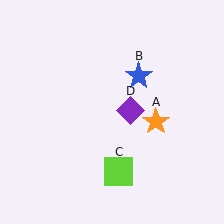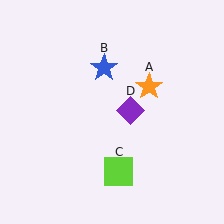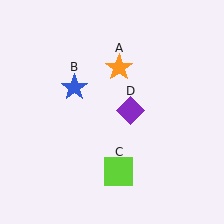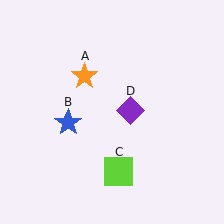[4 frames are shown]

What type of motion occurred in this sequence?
The orange star (object A), blue star (object B) rotated counterclockwise around the center of the scene.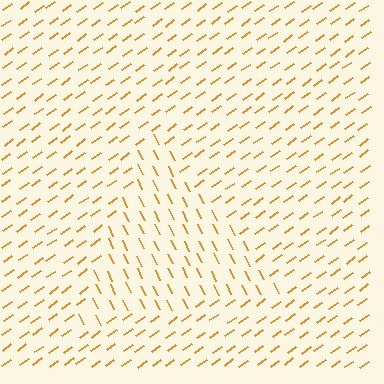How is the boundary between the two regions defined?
The boundary is defined purely by a change in line orientation (approximately 81 degrees difference). All lines are the same color and thickness.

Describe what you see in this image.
The image is filled with small orange line segments. A triangle region in the image has lines oriented differently from the surrounding lines, creating a visible texture boundary.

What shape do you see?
I see a triangle.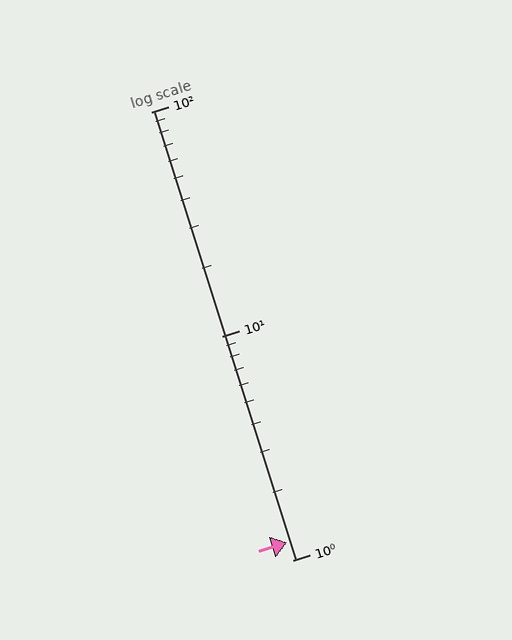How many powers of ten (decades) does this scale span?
The scale spans 2 decades, from 1 to 100.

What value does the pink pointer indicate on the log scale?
The pointer indicates approximately 1.2.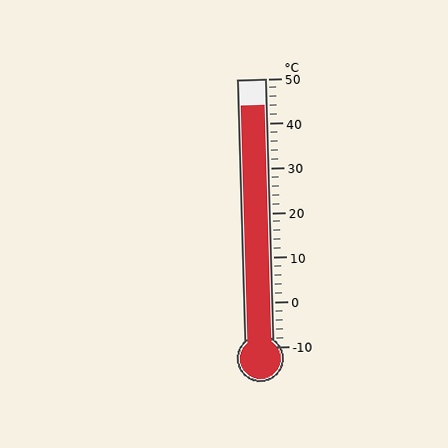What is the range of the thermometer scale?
The thermometer scale ranges from -10°C to 50°C.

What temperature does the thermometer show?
The thermometer shows approximately 44°C.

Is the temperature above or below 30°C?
The temperature is above 30°C.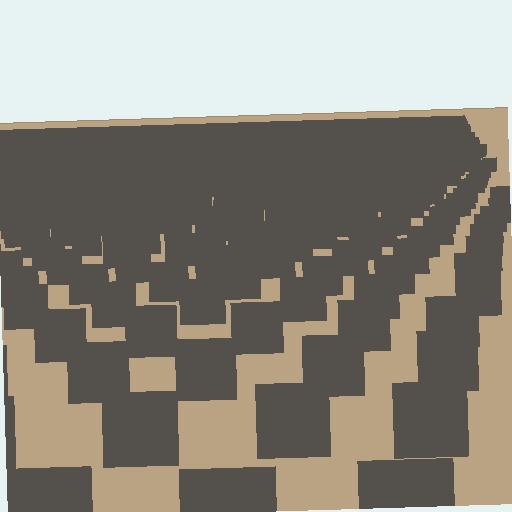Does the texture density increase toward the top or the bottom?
Density increases toward the top.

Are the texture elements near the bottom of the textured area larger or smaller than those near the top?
Larger. Near the bottom, elements are closer to the viewer and appear at a bigger on-screen size.